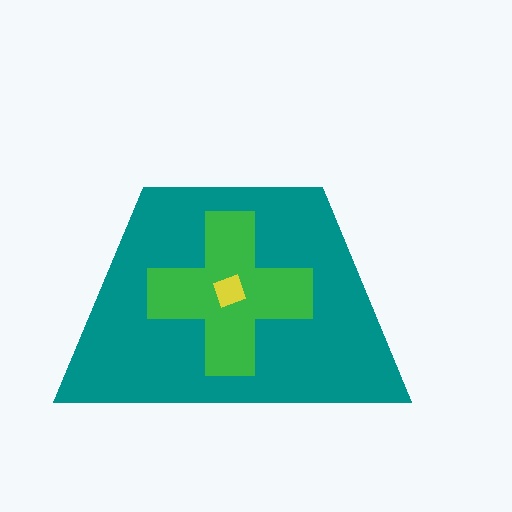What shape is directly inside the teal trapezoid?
The green cross.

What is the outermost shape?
The teal trapezoid.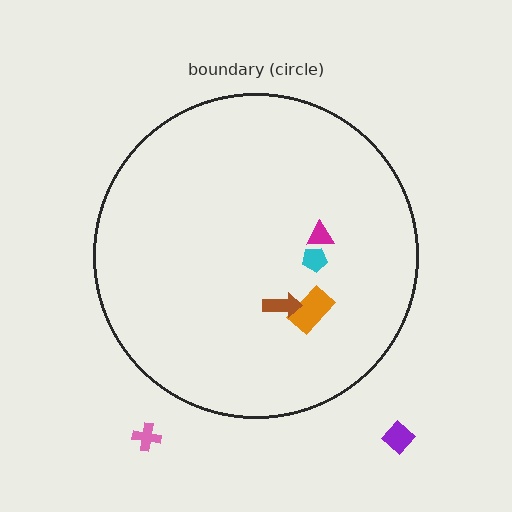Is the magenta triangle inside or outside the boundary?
Inside.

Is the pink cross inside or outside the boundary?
Outside.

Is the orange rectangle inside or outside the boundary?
Inside.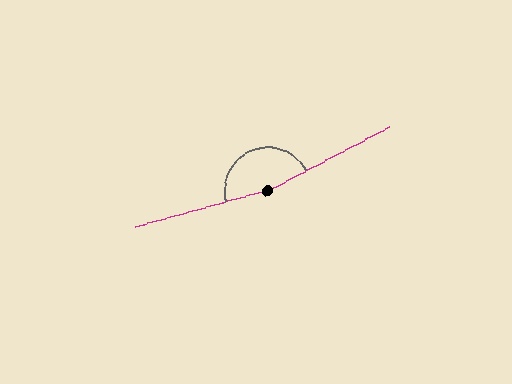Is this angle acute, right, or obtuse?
It is obtuse.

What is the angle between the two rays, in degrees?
Approximately 168 degrees.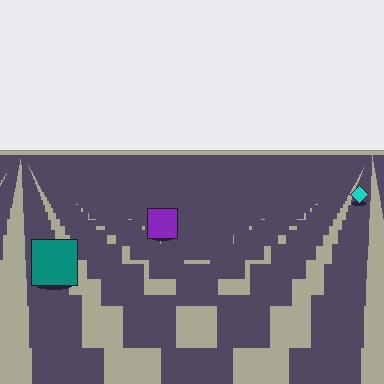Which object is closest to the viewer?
The teal square is closest. The texture marks near it are larger and more spread out.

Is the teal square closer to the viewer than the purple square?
Yes. The teal square is closer — you can tell from the texture gradient: the ground texture is coarser near it.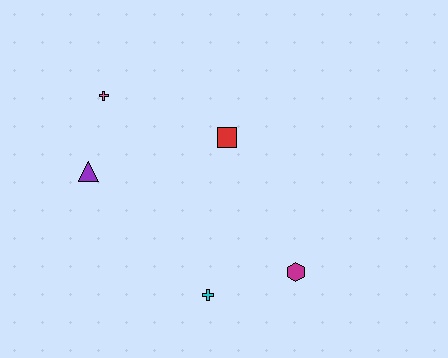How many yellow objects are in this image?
There are no yellow objects.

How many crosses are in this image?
There are 2 crosses.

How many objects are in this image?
There are 5 objects.